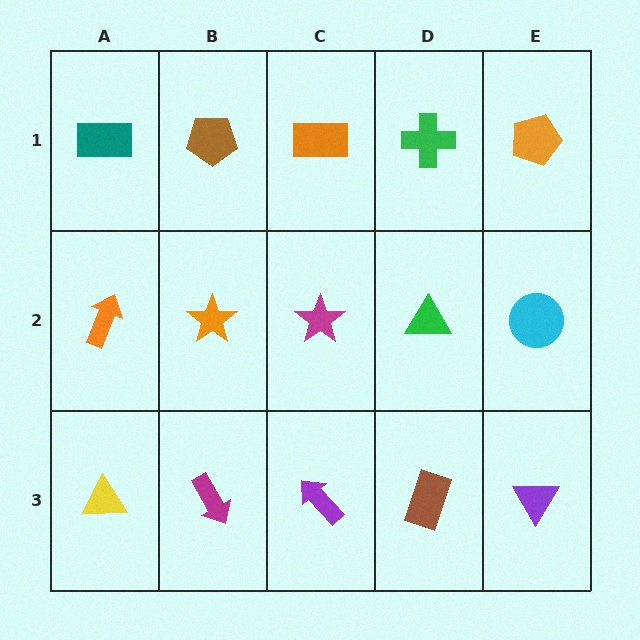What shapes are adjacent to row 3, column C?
A magenta star (row 2, column C), a magenta arrow (row 3, column B), a brown rectangle (row 3, column D).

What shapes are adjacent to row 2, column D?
A green cross (row 1, column D), a brown rectangle (row 3, column D), a magenta star (row 2, column C), a cyan circle (row 2, column E).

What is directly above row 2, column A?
A teal rectangle.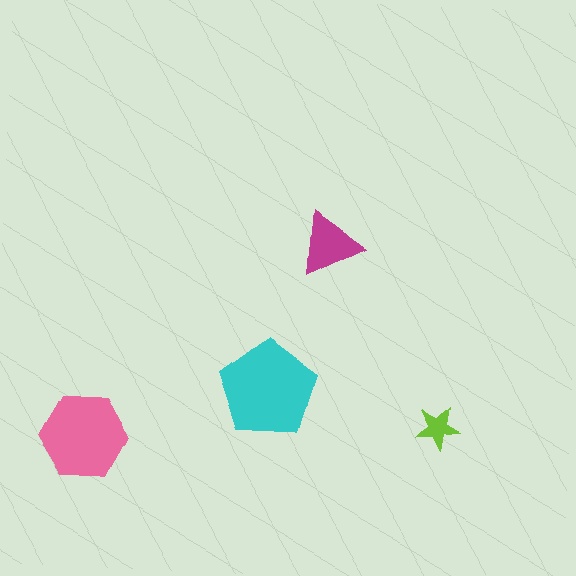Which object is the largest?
The cyan pentagon.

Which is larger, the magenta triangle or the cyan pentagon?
The cyan pentagon.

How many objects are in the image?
There are 4 objects in the image.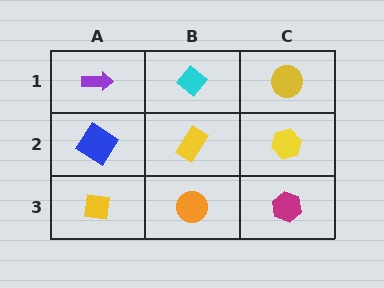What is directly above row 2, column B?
A cyan diamond.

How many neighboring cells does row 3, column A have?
2.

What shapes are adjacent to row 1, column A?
A blue diamond (row 2, column A), a cyan diamond (row 1, column B).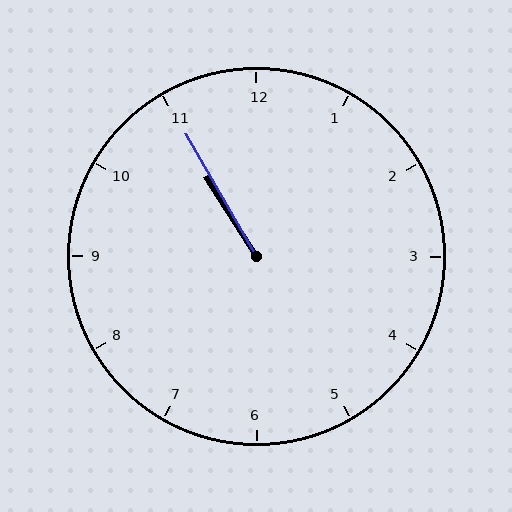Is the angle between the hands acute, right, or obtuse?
It is acute.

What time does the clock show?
10:55.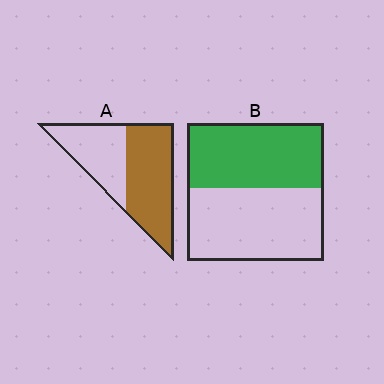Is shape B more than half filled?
Roughly half.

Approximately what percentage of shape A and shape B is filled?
A is approximately 60% and B is approximately 45%.